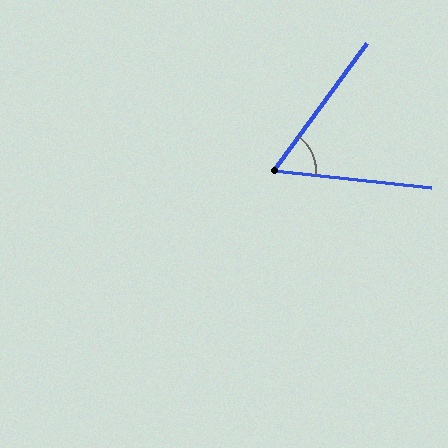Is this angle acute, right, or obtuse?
It is acute.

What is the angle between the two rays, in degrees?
Approximately 60 degrees.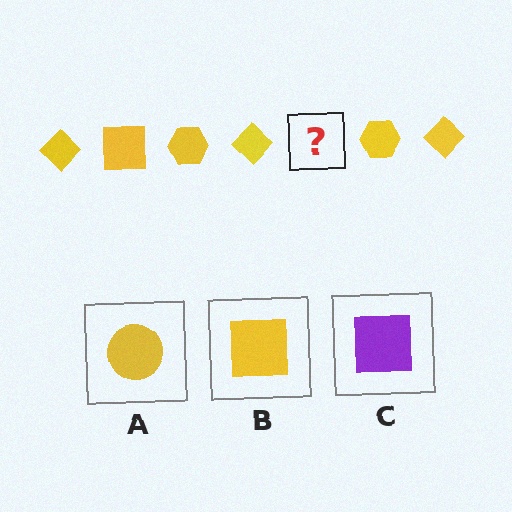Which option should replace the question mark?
Option B.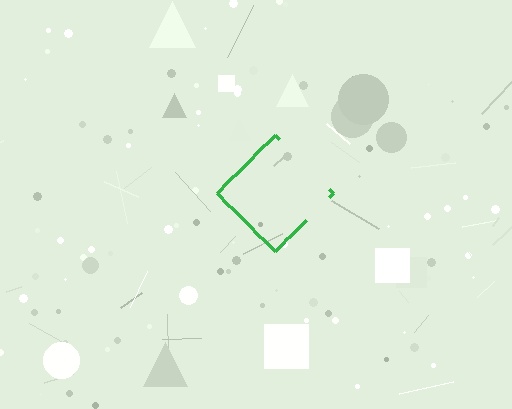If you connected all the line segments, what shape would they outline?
They would outline a diamond.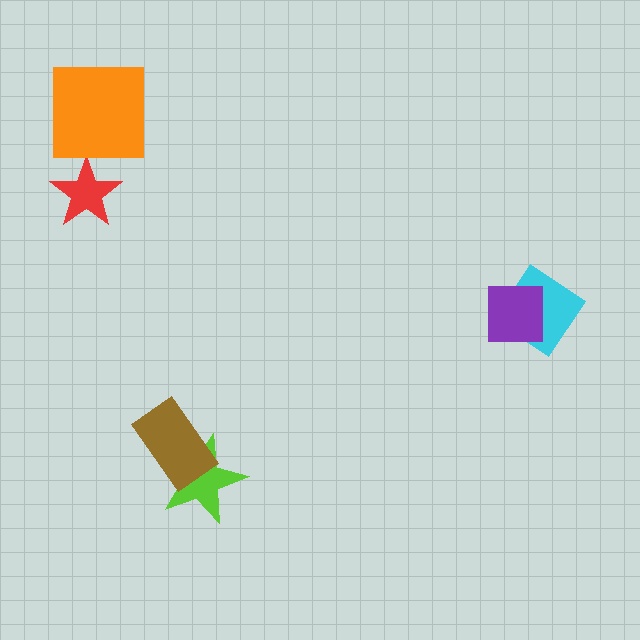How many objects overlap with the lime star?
1 object overlaps with the lime star.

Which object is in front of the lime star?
The brown rectangle is in front of the lime star.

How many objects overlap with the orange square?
0 objects overlap with the orange square.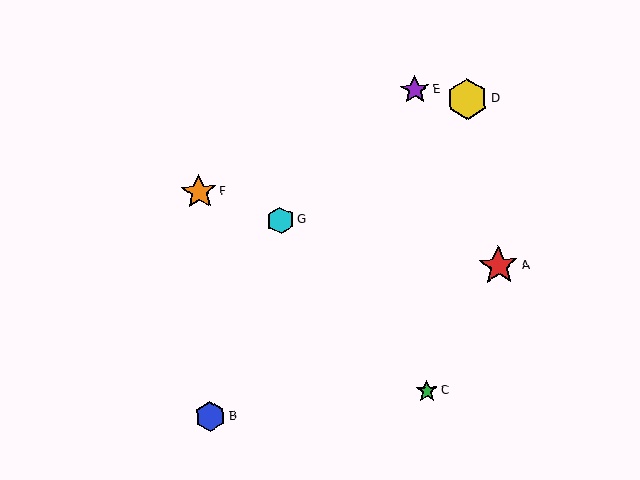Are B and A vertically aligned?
No, B is at x≈210 and A is at x≈499.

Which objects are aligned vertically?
Objects B, F are aligned vertically.